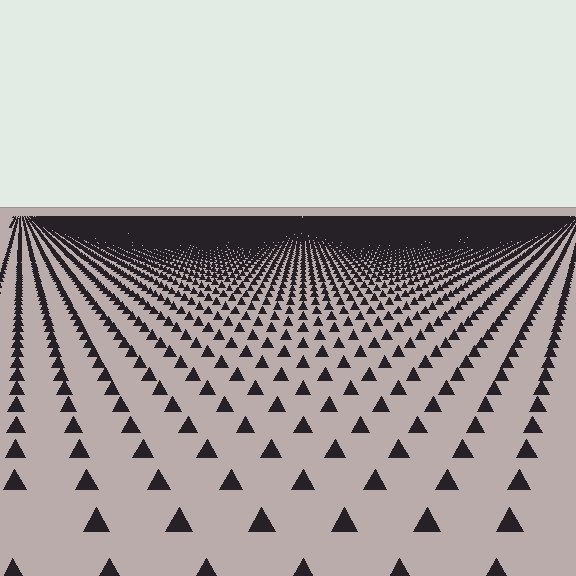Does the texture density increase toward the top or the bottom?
Density increases toward the top.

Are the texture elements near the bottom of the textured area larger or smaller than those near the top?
Larger. Near the bottom, elements are closer to the viewer and appear at a bigger on-screen size.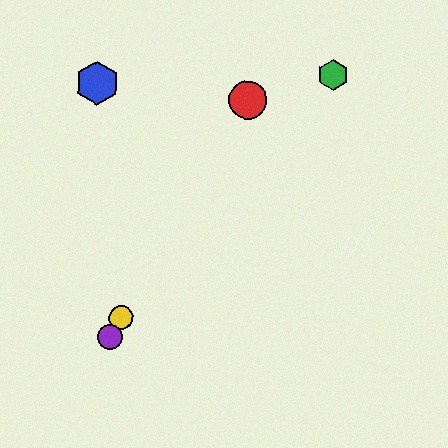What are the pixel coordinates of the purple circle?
The purple circle is at (110, 337).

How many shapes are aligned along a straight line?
3 shapes (the red circle, the yellow circle, the purple circle) are aligned along a straight line.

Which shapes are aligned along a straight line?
The red circle, the yellow circle, the purple circle are aligned along a straight line.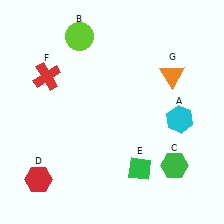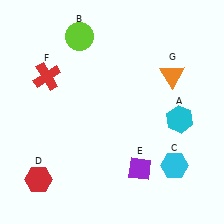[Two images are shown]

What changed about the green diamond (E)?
In Image 1, E is green. In Image 2, it changed to purple.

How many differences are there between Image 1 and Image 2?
There are 2 differences between the two images.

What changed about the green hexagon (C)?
In Image 1, C is green. In Image 2, it changed to cyan.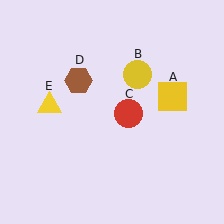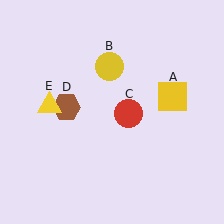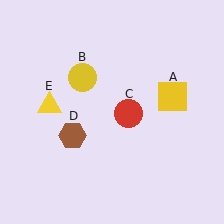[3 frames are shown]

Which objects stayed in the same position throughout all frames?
Yellow square (object A) and red circle (object C) and yellow triangle (object E) remained stationary.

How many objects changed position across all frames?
2 objects changed position: yellow circle (object B), brown hexagon (object D).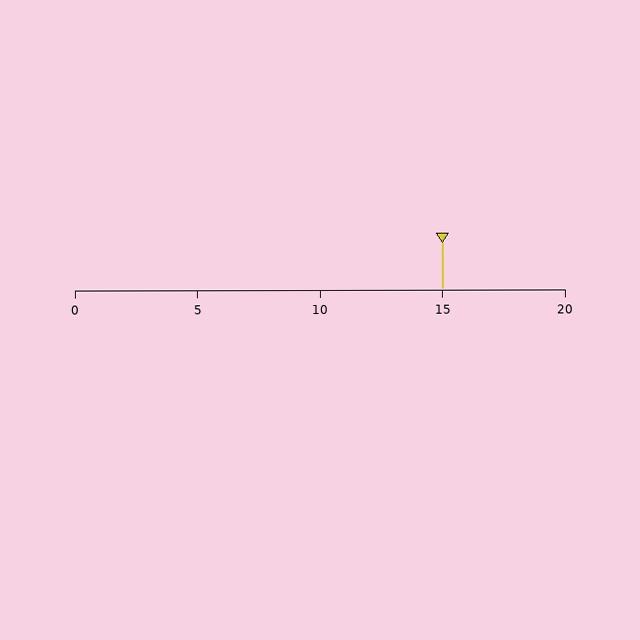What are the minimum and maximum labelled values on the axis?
The axis runs from 0 to 20.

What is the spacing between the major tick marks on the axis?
The major ticks are spaced 5 apart.